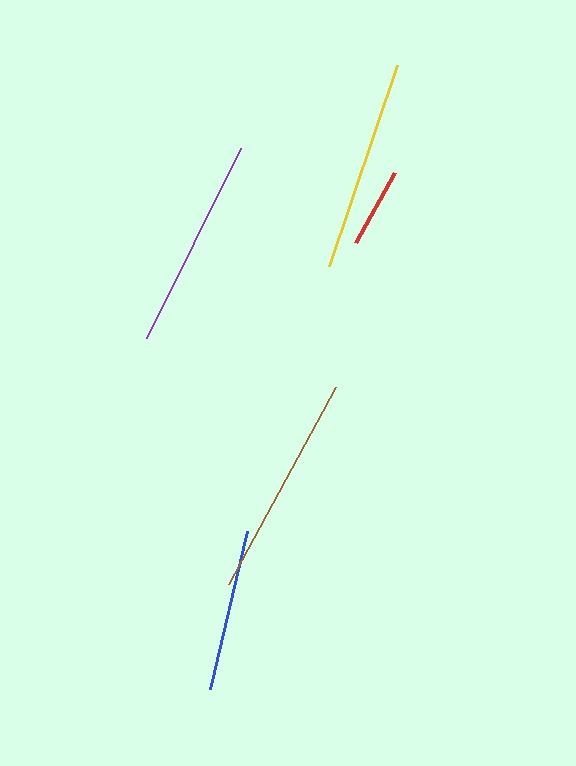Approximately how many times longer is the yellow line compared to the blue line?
The yellow line is approximately 1.3 times the length of the blue line.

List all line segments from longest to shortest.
From longest to shortest: brown, yellow, purple, blue, red.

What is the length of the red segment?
The red segment is approximately 80 pixels long.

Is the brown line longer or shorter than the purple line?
The brown line is longer than the purple line.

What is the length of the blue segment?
The blue segment is approximately 162 pixels long.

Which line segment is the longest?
The brown line is the longest at approximately 225 pixels.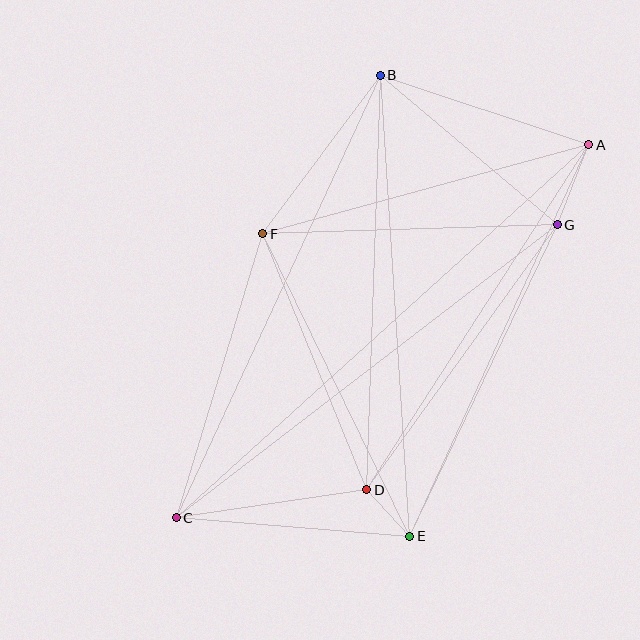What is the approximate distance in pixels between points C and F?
The distance between C and F is approximately 297 pixels.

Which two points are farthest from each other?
Points A and C are farthest from each other.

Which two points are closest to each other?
Points D and E are closest to each other.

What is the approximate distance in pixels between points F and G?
The distance between F and G is approximately 295 pixels.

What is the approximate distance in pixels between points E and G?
The distance between E and G is approximately 345 pixels.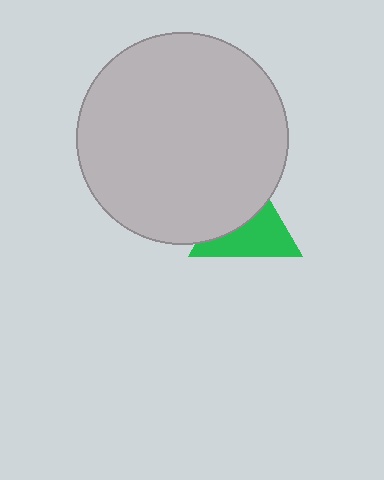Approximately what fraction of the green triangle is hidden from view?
Roughly 46% of the green triangle is hidden behind the light gray circle.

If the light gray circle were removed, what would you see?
You would see the complete green triangle.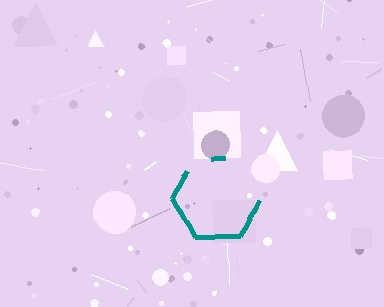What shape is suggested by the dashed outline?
The dashed outline suggests a hexagon.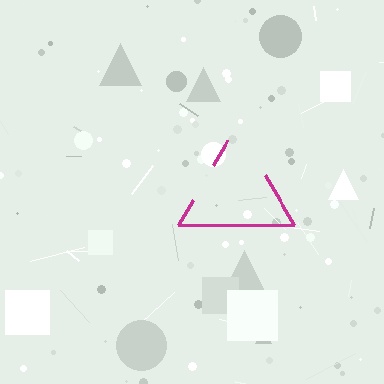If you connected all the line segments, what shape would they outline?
They would outline a triangle.